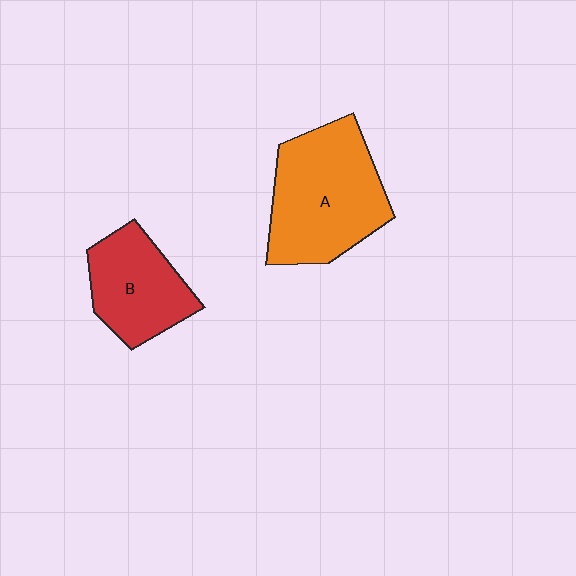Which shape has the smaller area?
Shape B (red).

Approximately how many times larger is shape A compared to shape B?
Approximately 1.5 times.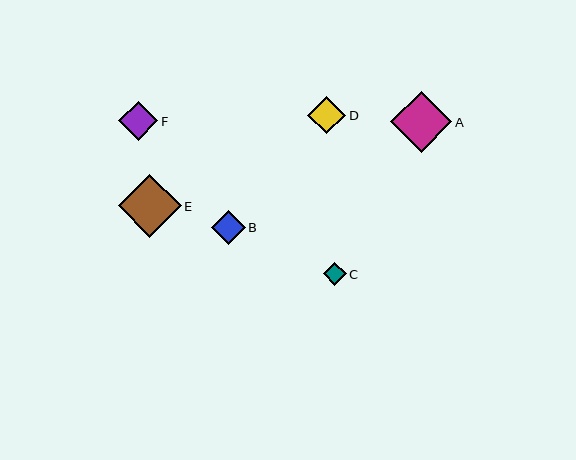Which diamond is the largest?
Diamond E is the largest with a size of approximately 63 pixels.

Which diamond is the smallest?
Diamond C is the smallest with a size of approximately 23 pixels.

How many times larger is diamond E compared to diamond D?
Diamond E is approximately 1.7 times the size of diamond D.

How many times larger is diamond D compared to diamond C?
Diamond D is approximately 1.6 times the size of diamond C.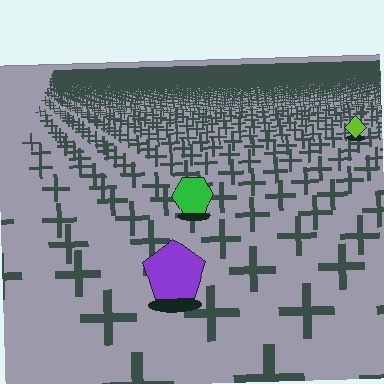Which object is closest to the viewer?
The purple pentagon is closest. The texture marks near it are larger and more spread out.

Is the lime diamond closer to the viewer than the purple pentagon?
No. The purple pentagon is closer — you can tell from the texture gradient: the ground texture is coarser near it.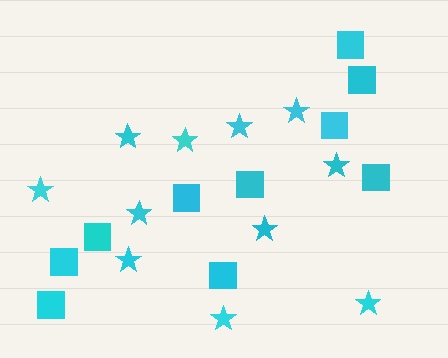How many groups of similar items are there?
There are 2 groups: one group of squares (10) and one group of stars (11).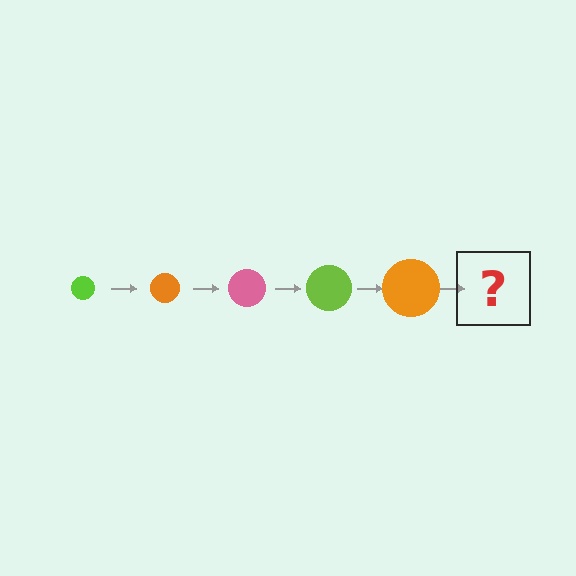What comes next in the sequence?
The next element should be a pink circle, larger than the previous one.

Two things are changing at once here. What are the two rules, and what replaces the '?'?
The two rules are that the circle grows larger each step and the color cycles through lime, orange, and pink. The '?' should be a pink circle, larger than the previous one.